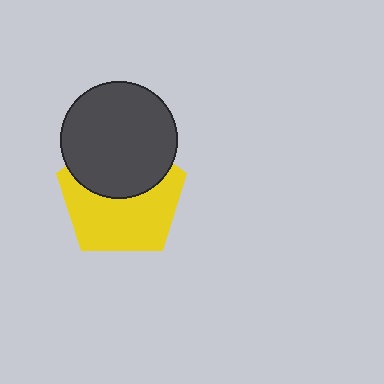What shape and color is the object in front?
The object in front is a dark gray circle.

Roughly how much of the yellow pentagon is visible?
About half of it is visible (roughly 58%).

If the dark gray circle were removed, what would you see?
You would see the complete yellow pentagon.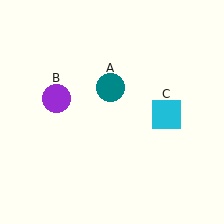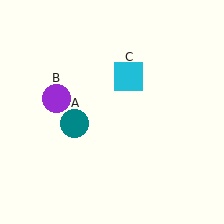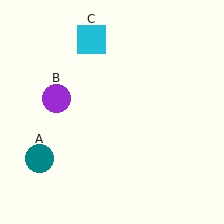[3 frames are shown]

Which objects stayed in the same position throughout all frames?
Purple circle (object B) remained stationary.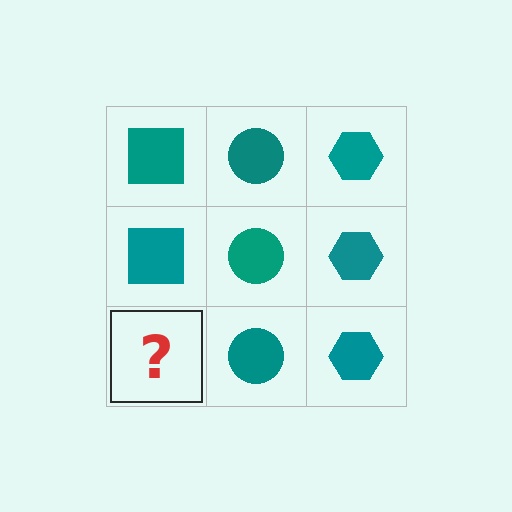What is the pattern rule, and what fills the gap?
The rule is that each column has a consistent shape. The gap should be filled with a teal square.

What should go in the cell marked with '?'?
The missing cell should contain a teal square.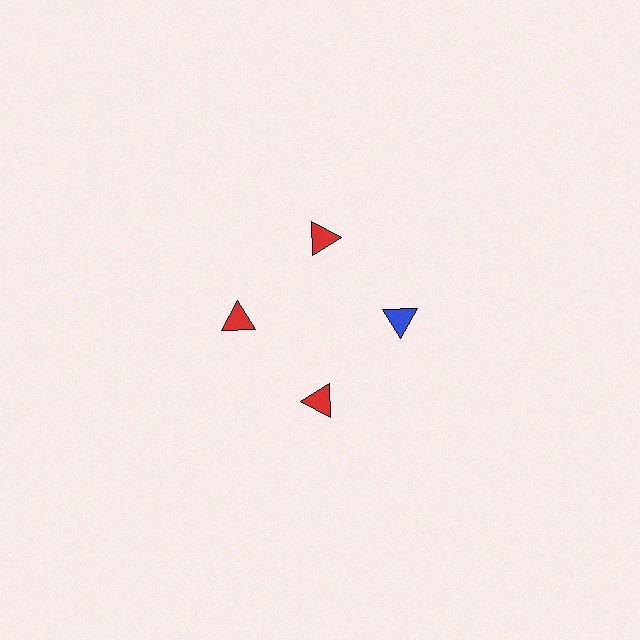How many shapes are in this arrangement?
There are 4 shapes arranged in a ring pattern.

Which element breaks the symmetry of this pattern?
The blue triangle at roughly the 3 o'clock position breaks the symmetry. All other shapes are red triangles.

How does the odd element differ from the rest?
It has a different color: blue instead of red.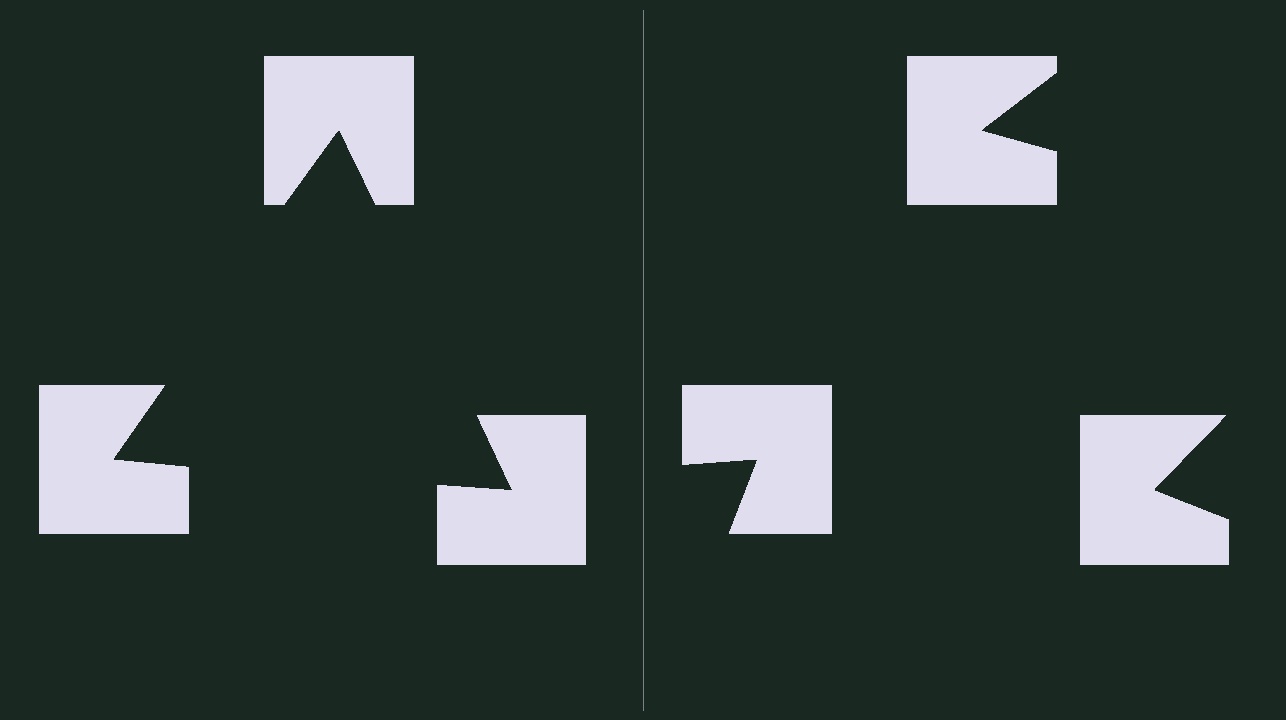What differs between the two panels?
The notched squares are positioned identically on both sides; only the wedge orientations differ. On the left they align to a triangle; on the right they are misaligned.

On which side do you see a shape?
An illusory triangle appears on the left side. On the right side the wedge cuts are rotated, so no coherent shape forms.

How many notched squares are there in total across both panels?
6 — 3 on each side.